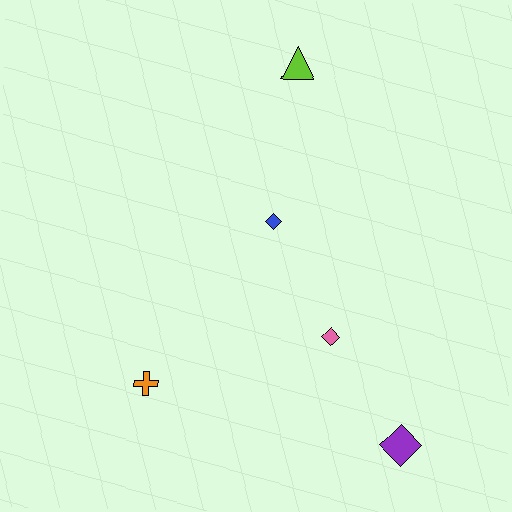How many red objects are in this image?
There are no red objects.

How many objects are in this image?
There are 5 objects.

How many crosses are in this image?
There is 1 cross.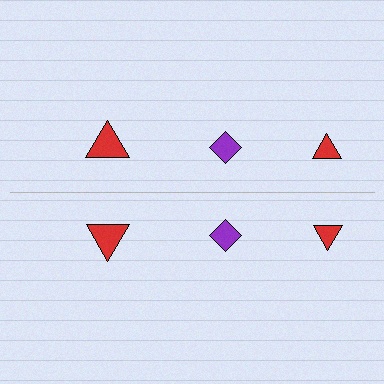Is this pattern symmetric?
Yes, this pattern has bilateral (reflection) symmetry.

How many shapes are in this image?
There are 6 shapes in this image.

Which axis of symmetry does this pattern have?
The pattern has a horizontal axis of symmetry running through the center of the image.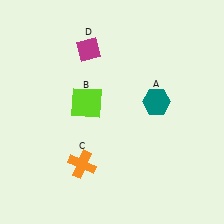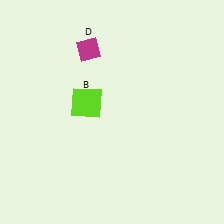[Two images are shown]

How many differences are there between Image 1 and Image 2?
There are 2 differences between the two images.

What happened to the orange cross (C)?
The orange cross (C) was removed in Image 2. It was in the bottom-left area of Image 1.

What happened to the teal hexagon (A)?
The teal hexagon (A) was removed in Image 2. It was in the top-right area of Image 1.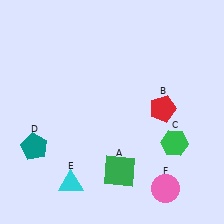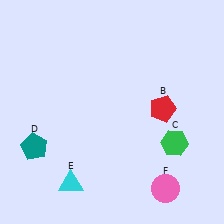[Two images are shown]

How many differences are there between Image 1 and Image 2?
There is 1 difference between the two images.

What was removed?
The green square (A) was removed in Image 2.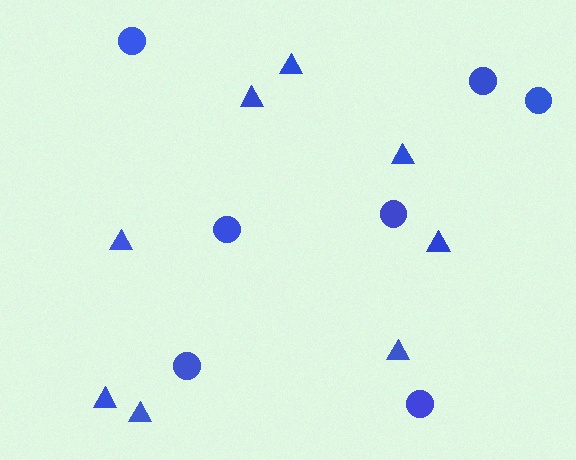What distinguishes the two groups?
There are 2 groups: one group of circles (7) and one group of triangles (8).